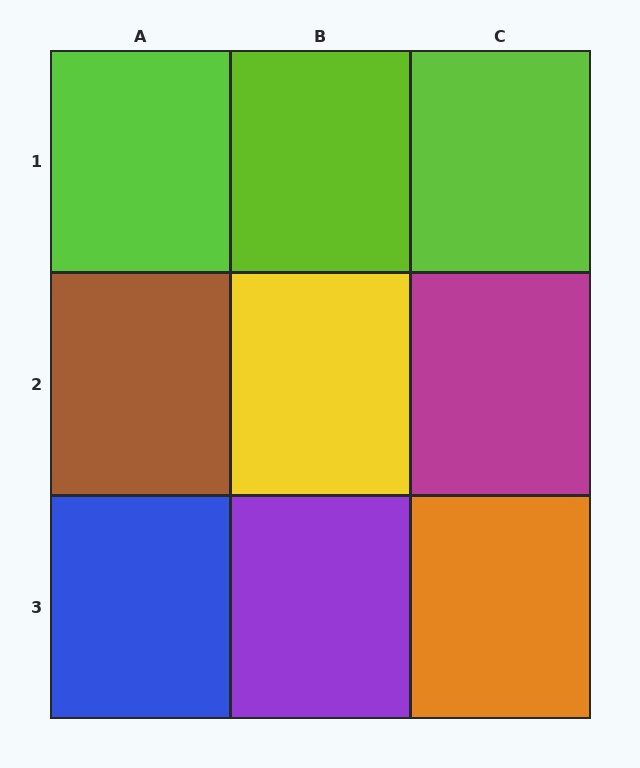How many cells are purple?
1 cell is purple.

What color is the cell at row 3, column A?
Blue.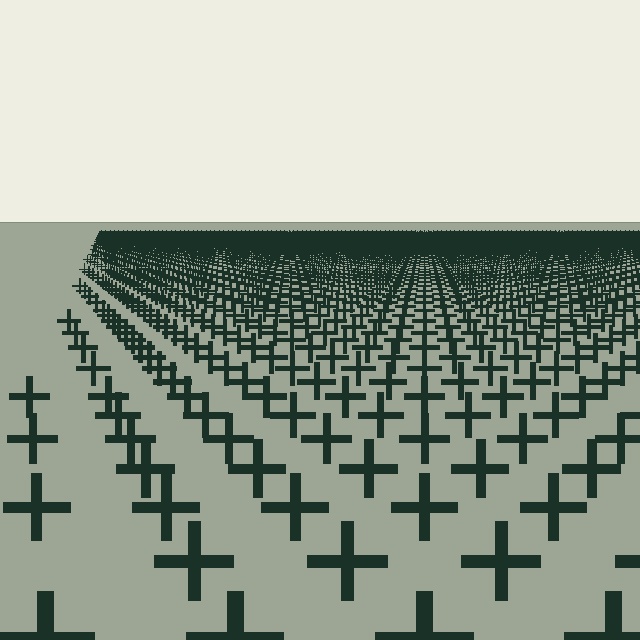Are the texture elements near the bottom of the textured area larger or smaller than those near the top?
Larger. Near the bottom, elements are closer to the viewer and appear at a bigger on-screen size.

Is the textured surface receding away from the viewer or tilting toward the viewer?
The surface is receding away from the viewer. Texture elements get smaller and denser toward the top.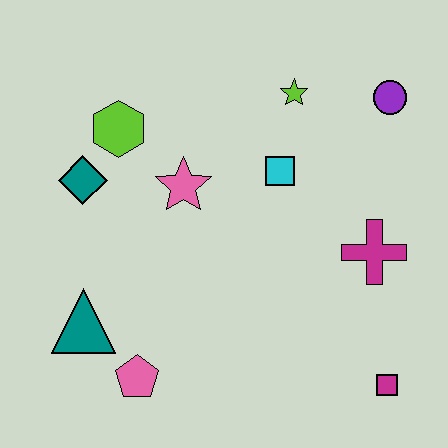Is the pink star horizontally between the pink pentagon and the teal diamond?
No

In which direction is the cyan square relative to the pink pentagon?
The cyan square is above the pink pentagon.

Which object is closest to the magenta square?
The magenta cross is closest to the magenta square.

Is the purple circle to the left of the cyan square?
No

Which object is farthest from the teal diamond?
The magenta square is farthest from the teal diamond.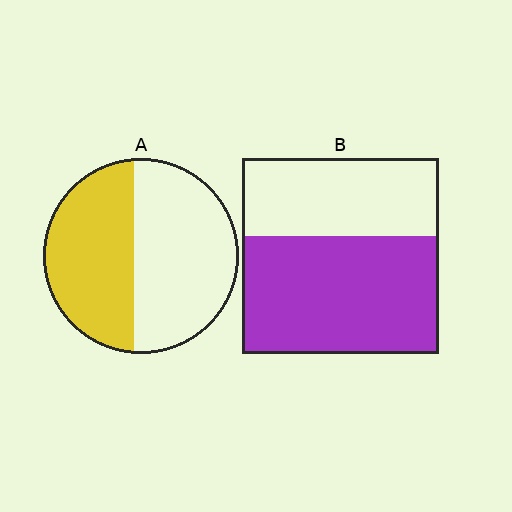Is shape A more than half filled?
No.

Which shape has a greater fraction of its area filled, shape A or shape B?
Shape B.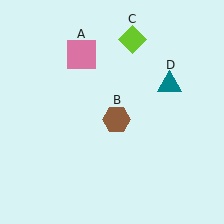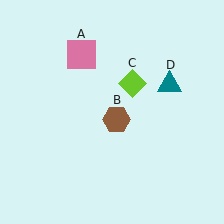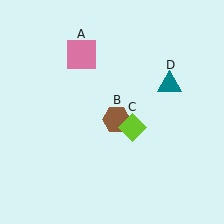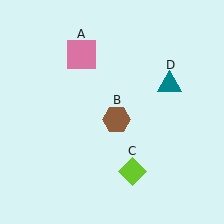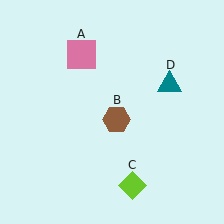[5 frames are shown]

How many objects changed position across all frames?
1 object changed position: lime diamond (object C).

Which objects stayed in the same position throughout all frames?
Pink square (object A) and brown hexagon (object B) and teal triangle (object D) remained stationary.